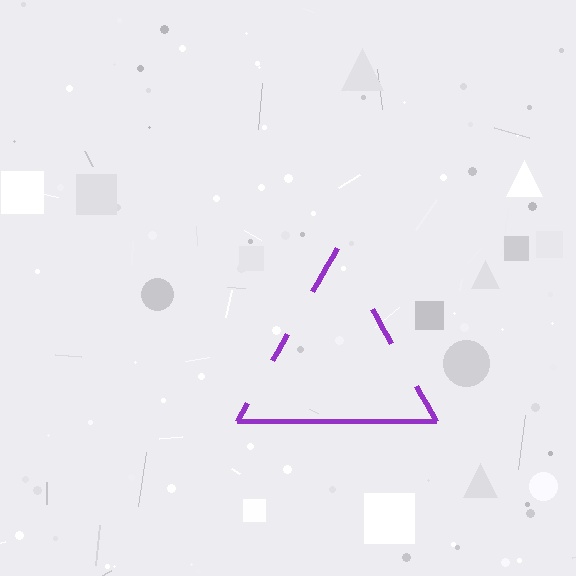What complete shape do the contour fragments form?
The contour fragments form a triangle.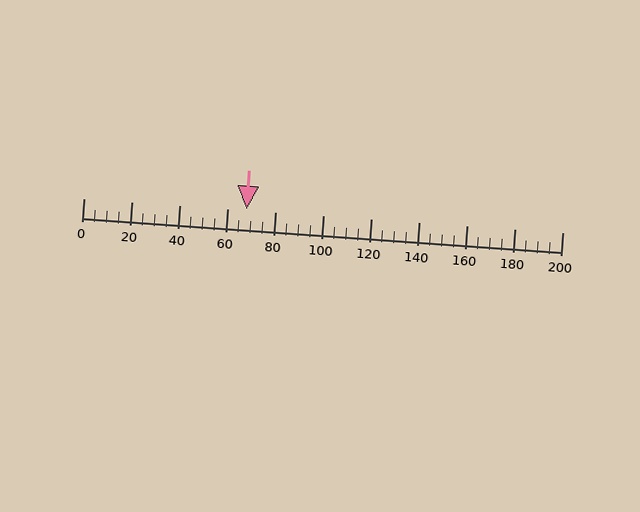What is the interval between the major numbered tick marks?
The major tick marks are spaced 20 units apart.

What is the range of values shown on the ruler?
The ruler shows values from 0 to 200.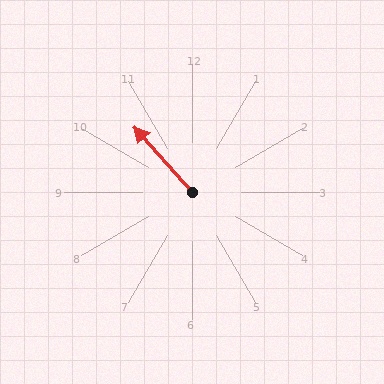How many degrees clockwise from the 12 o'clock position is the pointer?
Approximately 319 degrees.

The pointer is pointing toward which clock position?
Roughly 11 o'clock.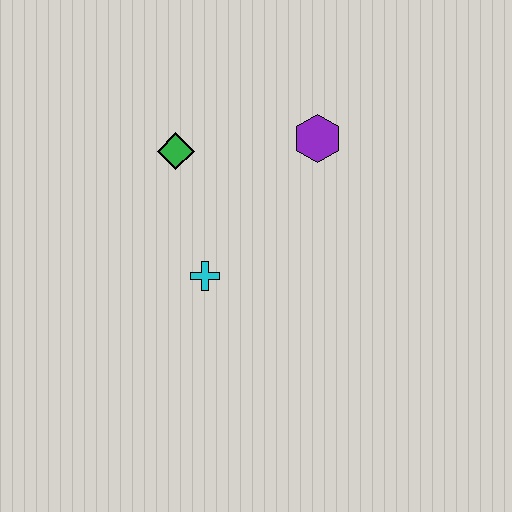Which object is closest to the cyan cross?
The green diamond is closest to the cyan cross.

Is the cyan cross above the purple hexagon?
No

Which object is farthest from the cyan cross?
The purple hexagon is farthest from the cyan cross.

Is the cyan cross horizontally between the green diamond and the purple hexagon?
Yes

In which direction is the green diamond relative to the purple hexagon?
The green diamond is to the left of the purple hexagon.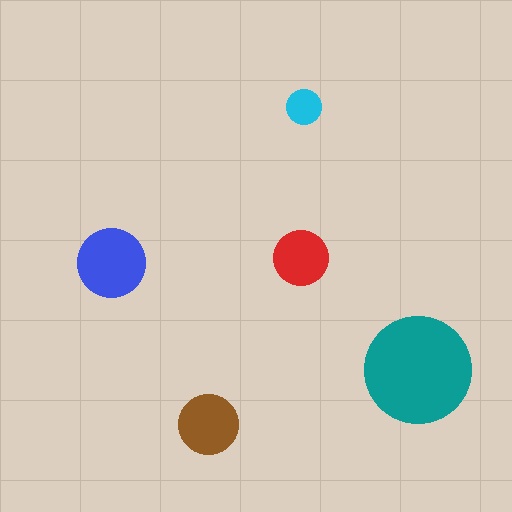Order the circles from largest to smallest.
the teal one, the blue one, the brown one, the red one, the cyan one.